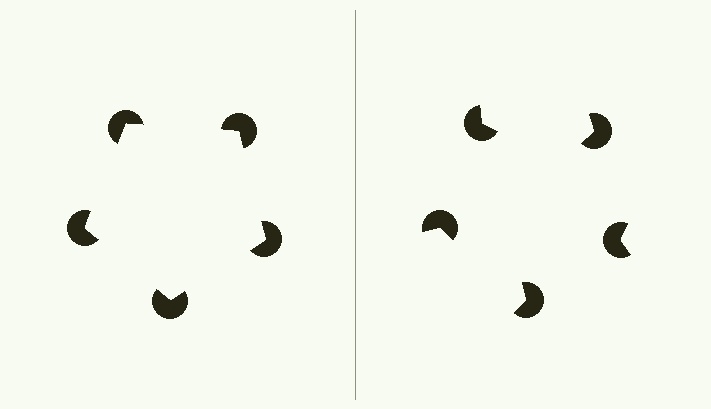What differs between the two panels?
The pac-man discs are positioned identically on both sides; only the wedge orientations differ. On the left they align to a pentagon; on the right they are misaligned.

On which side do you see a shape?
An illusory pentagon appears on the left side. On the right side the wedge cuts are rotated, so no coherent shape forms.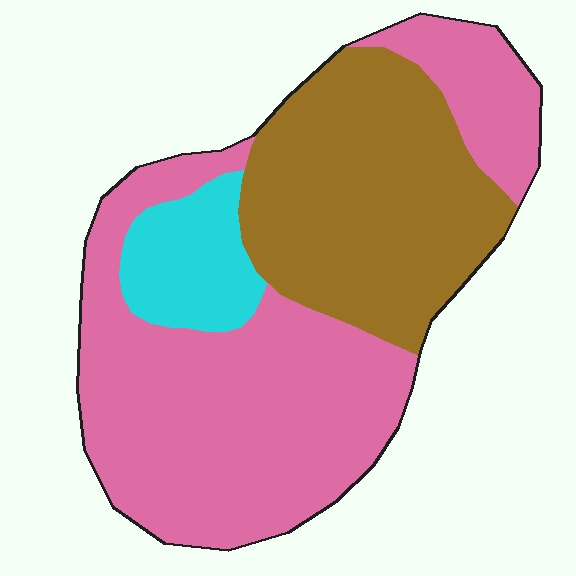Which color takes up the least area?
Cyan, at roughly 10%.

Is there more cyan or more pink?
Pink.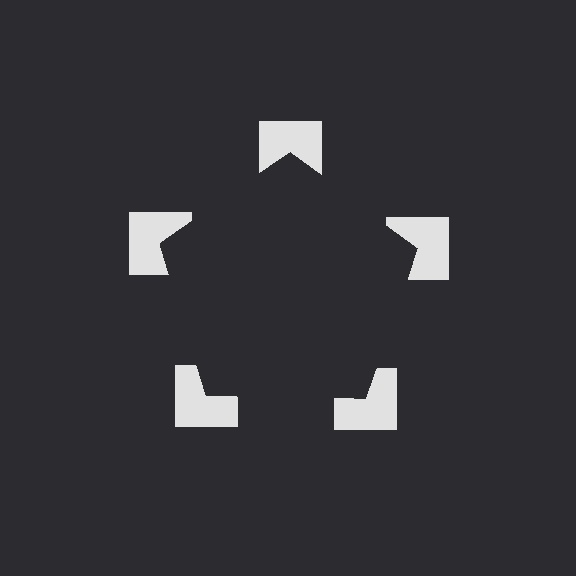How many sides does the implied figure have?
5 sides.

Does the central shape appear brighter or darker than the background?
It typically appears slightly darker than the background, even though no actual brightness change is drawn.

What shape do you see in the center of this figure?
An illusory pentagon — its edges are inferred from the aligned wedge cuts in the notched squares, not physically drawn.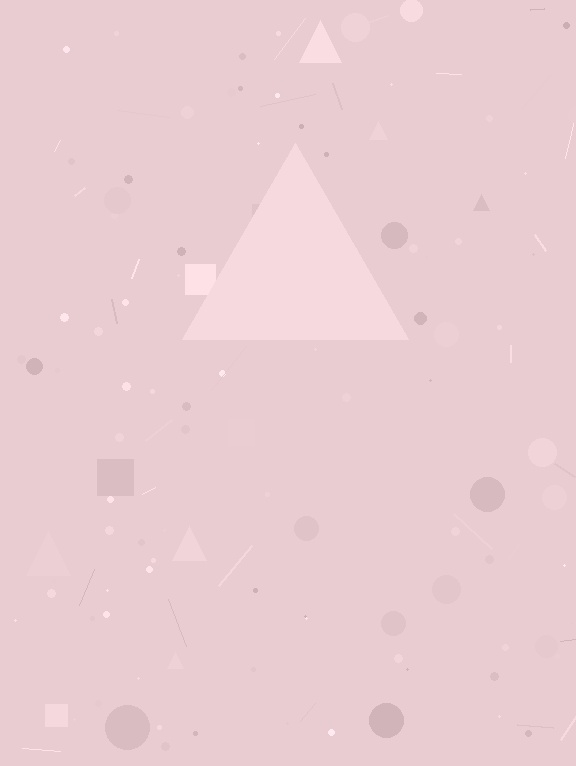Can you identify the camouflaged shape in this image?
The camouflaged shape is a triangle.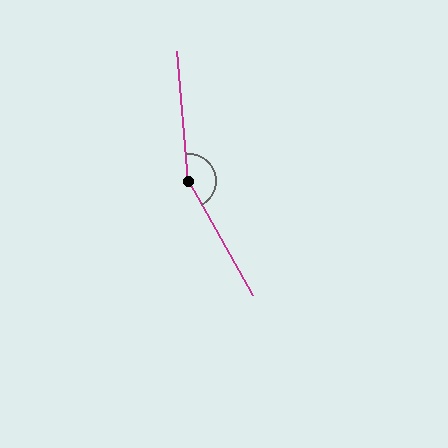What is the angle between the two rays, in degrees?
Approximately 156 degrees.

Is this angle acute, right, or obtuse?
It is obtuse.